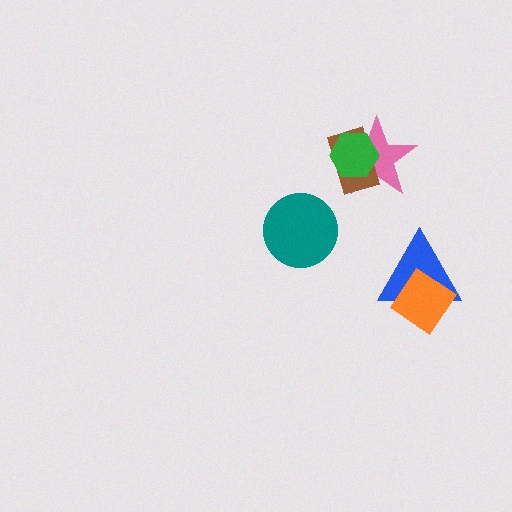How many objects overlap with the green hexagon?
2 objects overlap with the green hexagon.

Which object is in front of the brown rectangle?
The green hexagon is in front of the brown rectangle.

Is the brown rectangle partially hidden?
Yes, it is partially covered by another shape.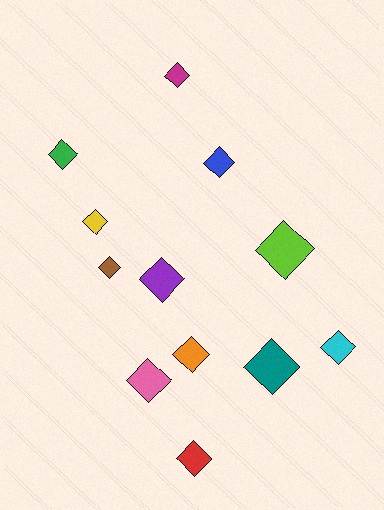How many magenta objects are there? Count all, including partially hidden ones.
There is 1 magenta object.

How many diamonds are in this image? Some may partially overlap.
There are 12 diamonds.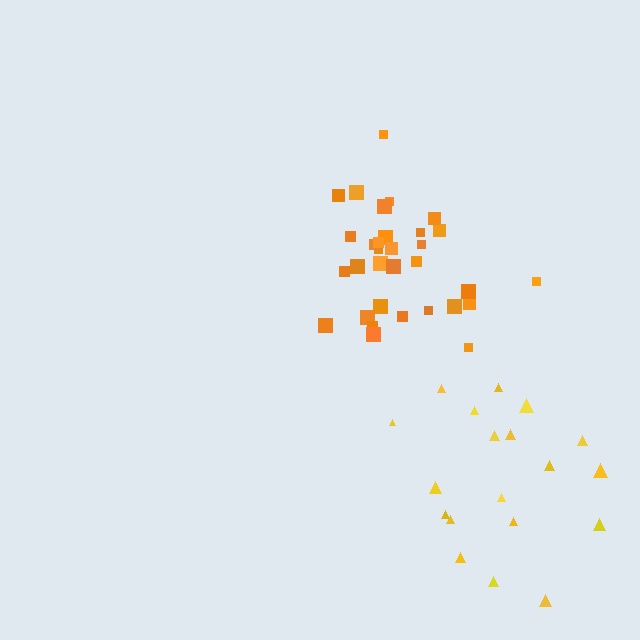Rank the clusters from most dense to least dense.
orange, yellow.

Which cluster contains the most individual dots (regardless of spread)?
Orange (32).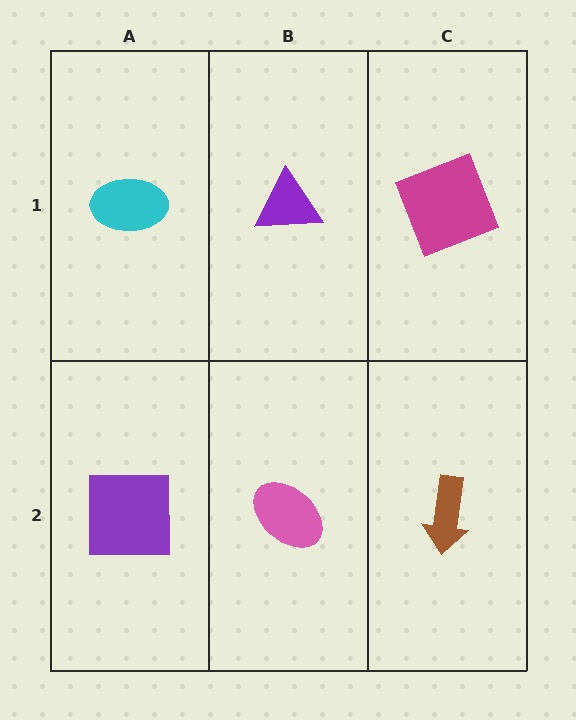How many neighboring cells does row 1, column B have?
3.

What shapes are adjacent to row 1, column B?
A pink ellipse (row 2, column B), a cyan ellipse (row 1, column A), a magenta square (row 1, column C).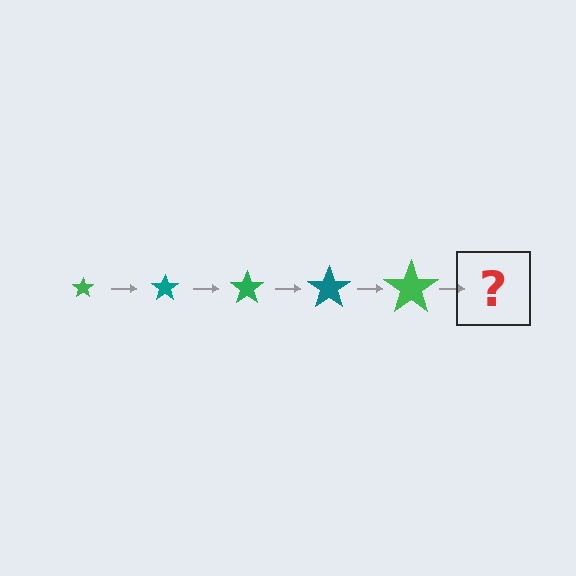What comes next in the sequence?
The next element should be a teal star, larger than the previous one.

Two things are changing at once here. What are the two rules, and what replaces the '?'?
The two rules are that the star grows larger each step and the color cycles through green and teal. The '?' should be a teal star, larger than the previous one.